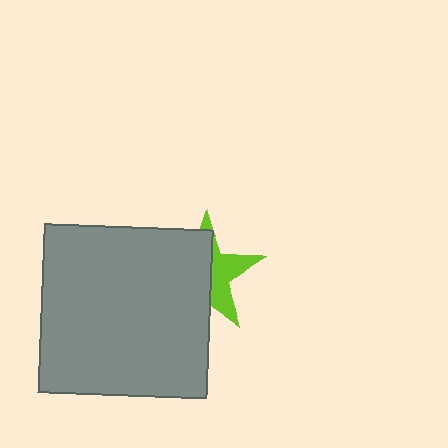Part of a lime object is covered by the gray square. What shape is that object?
It is a star.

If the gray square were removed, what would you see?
You would see the complete lime star.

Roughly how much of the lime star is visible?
A small part of it is visible (roughly 41%).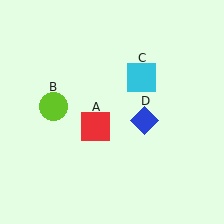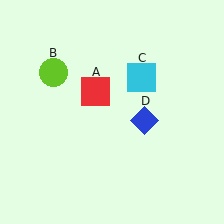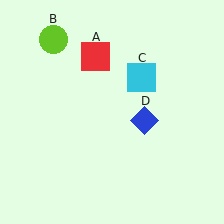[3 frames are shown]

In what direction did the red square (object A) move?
The red square (object A) moved up.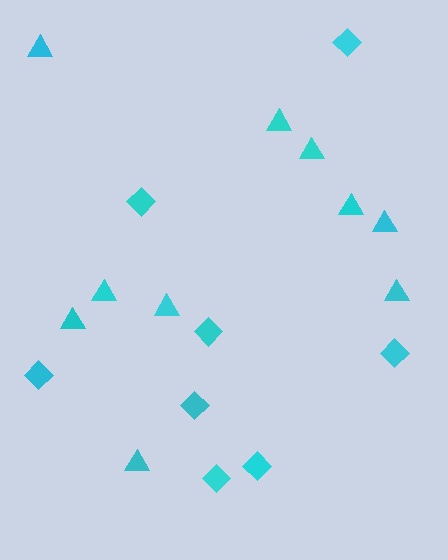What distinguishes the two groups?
There are 2 groups: one group of diamonds (8) and one group of triangles (10).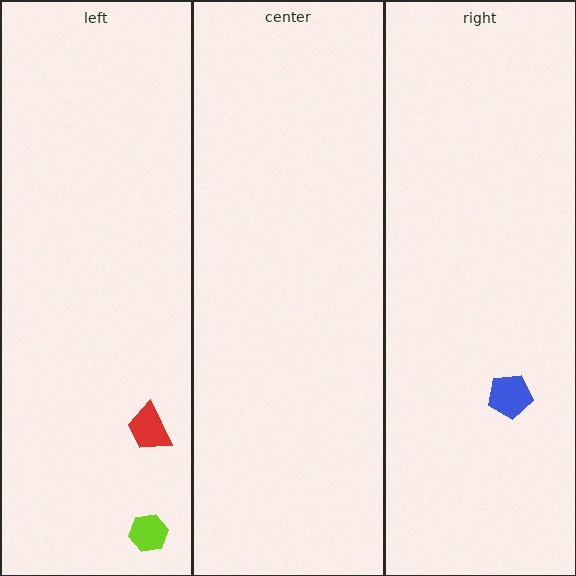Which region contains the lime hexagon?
The left region.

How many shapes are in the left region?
2.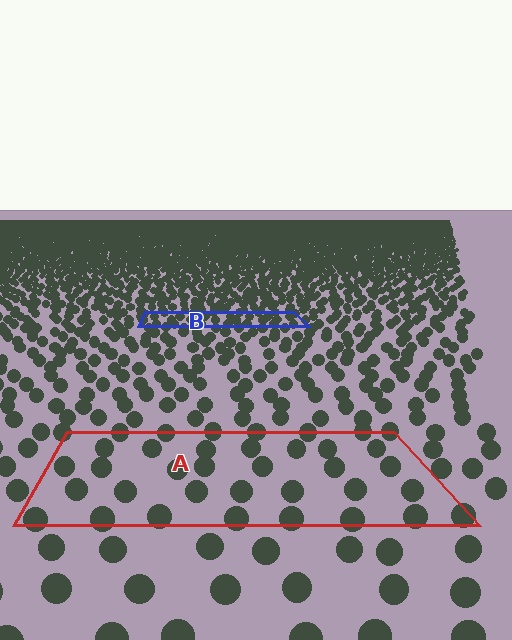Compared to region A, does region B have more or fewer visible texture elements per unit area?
Region B has more texture elements per unit area — they are packed more densely because it is farther away.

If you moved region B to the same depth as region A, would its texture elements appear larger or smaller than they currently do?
They would appear larger. At a closer depth, the same texture elements are projected at a bigger on-screen size.